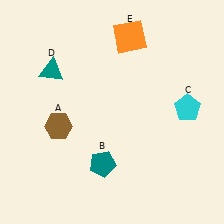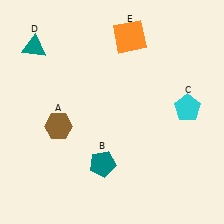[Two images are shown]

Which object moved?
The teal triangle (D) moved up.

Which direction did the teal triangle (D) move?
The teal triangle (D) moved up.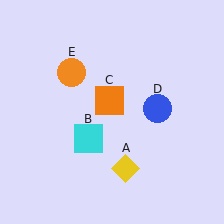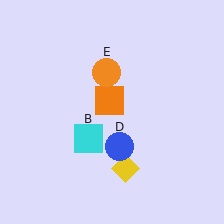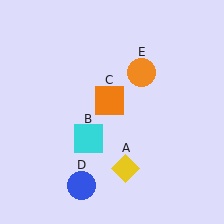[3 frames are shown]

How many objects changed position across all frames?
2 objects changed position: blue circle (object D), orange circle (object E).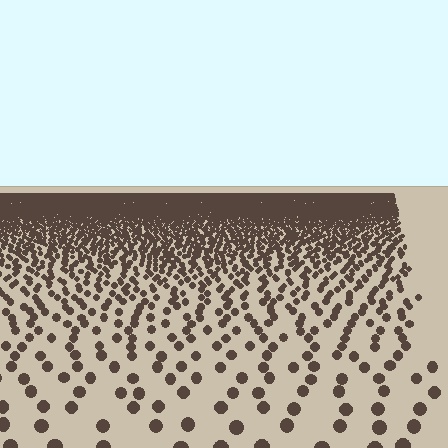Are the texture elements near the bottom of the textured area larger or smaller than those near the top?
Larger. Near the bottom, elements are closer to the viewer and appear at a bigger on-screen size.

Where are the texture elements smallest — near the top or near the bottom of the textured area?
Near the top.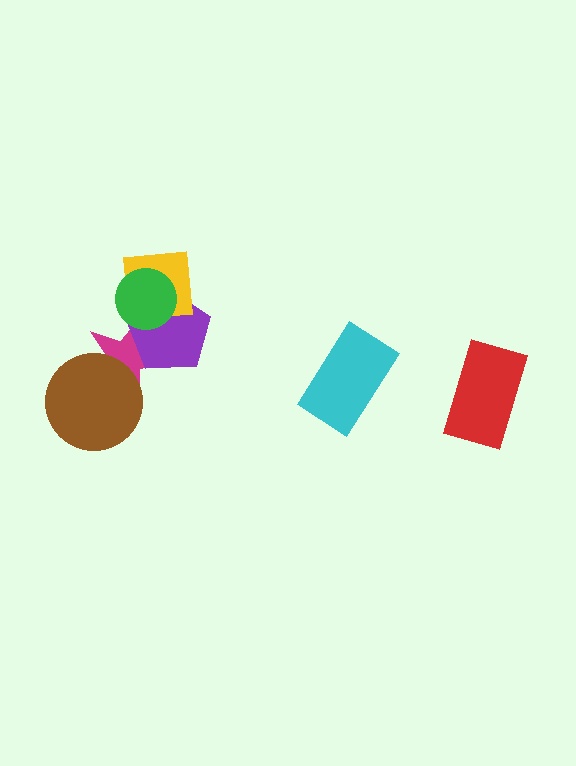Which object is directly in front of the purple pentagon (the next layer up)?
The yellow square is directly in front of the purple pentagon.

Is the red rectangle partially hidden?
No, no other shape covers it.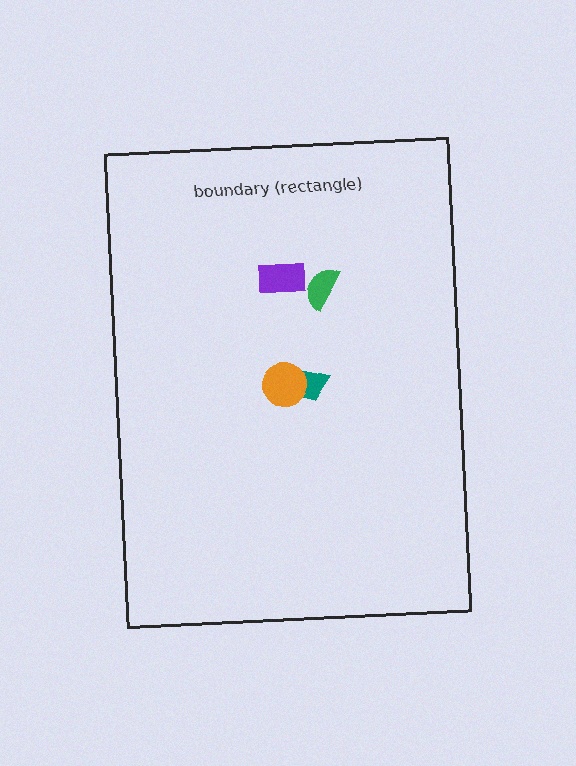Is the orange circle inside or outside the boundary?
Inside.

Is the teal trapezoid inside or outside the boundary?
Inside.